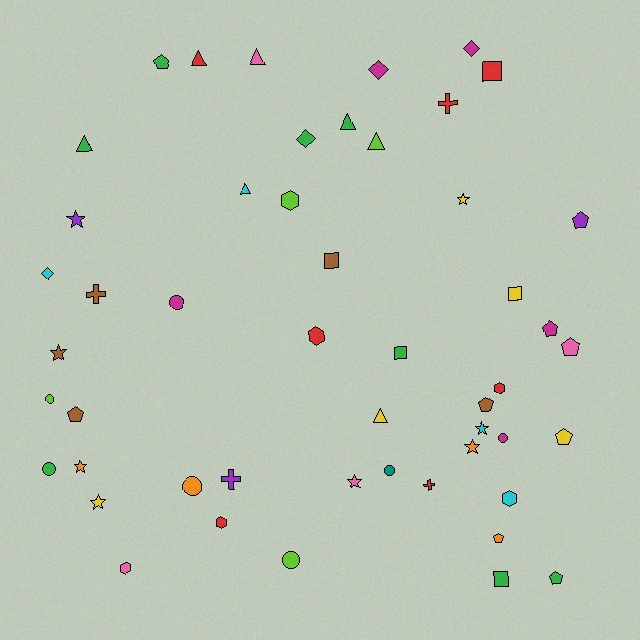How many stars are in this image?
There are 8 stars.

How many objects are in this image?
There are 50 objects.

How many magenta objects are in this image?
There are 5 magenta objects.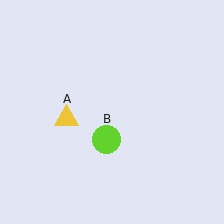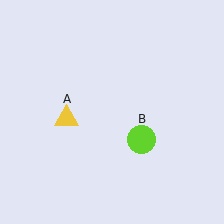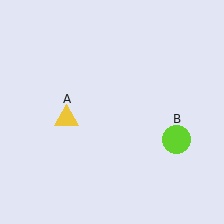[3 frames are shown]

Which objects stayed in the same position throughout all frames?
Yellow triangle (object A) remained stationary.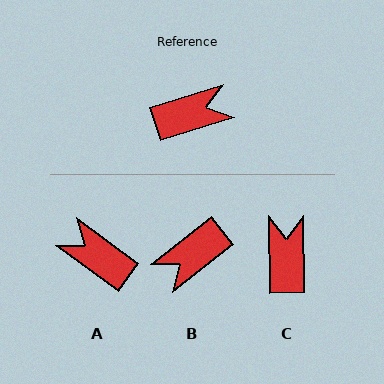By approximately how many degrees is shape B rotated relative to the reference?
Approximately 159 degrees clockwise.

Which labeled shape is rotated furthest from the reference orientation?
B, about 159 degrees away.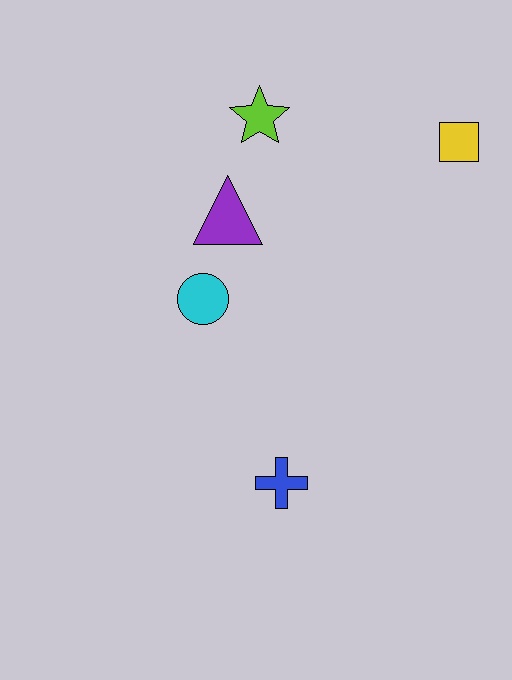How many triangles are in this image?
There is 1 triangle.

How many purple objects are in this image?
There is 1 purple object.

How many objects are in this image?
There are 5 objects.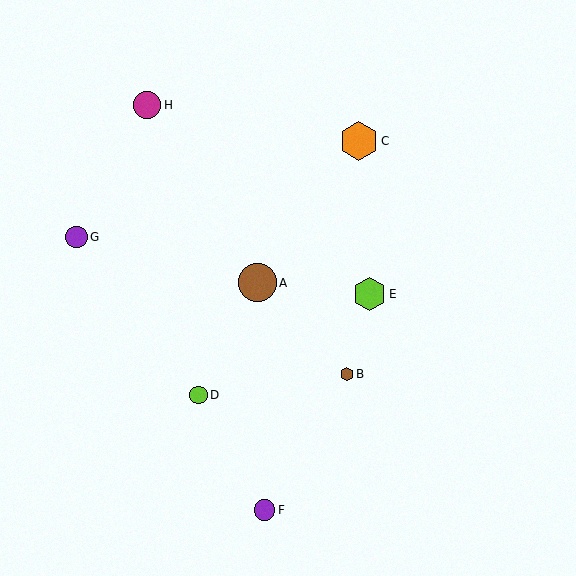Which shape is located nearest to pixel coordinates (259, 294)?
The brown circle (labeled A) at (257, 283) is nearest to that location.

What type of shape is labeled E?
Shape E is a lime hexagon.